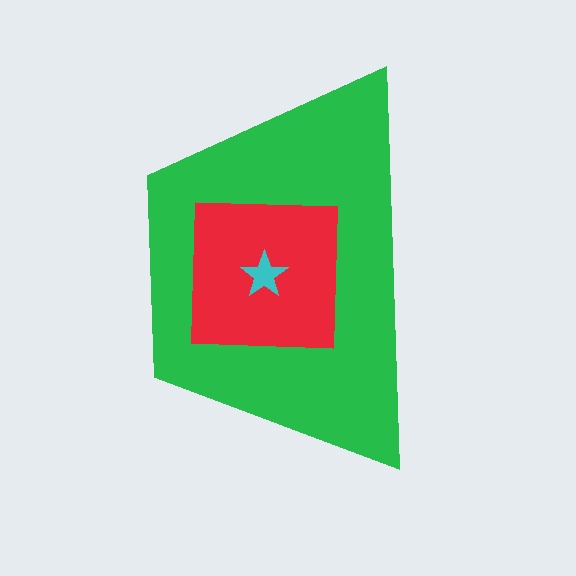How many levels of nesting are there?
3.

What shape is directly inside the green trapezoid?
The red square.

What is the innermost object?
The cyan star.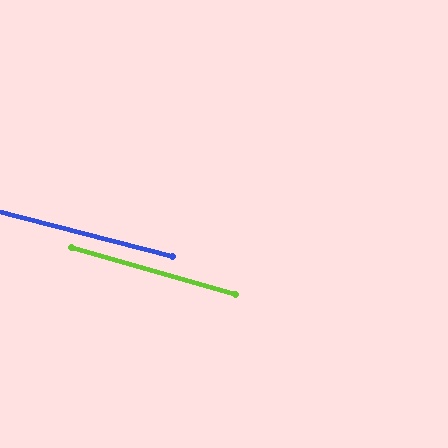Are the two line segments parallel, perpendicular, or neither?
Parallel — their directions differ by only 1.3°.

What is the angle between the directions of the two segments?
Approximately 1 degree.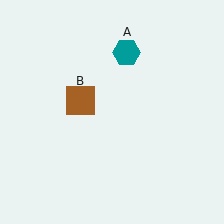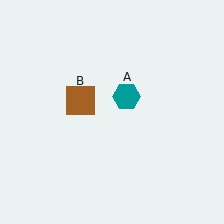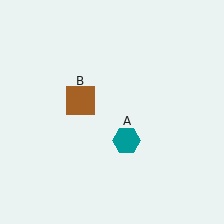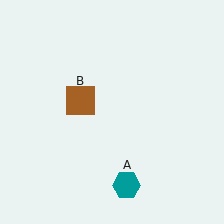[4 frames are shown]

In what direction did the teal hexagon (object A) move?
The teal hexagon (object A) moved down.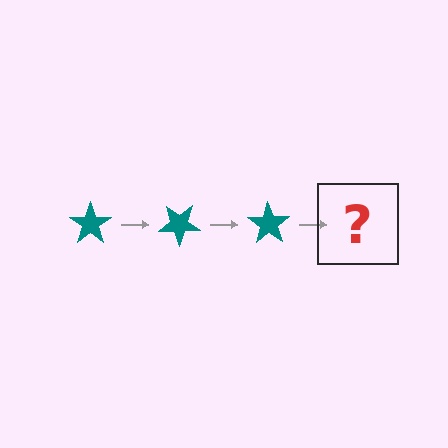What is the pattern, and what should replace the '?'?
The pattern is that the star rotates 35 degrees each step. The '?' should be a teal star rotated 105 degrees.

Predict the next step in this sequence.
The next step is a teal star rotated 105 degrees.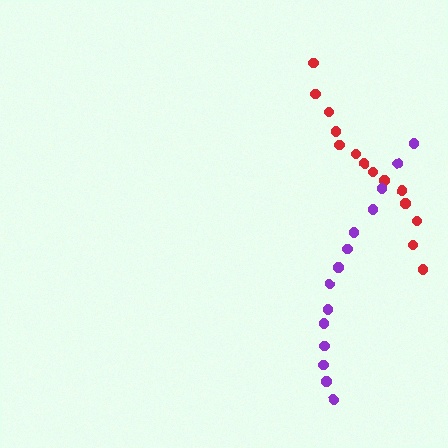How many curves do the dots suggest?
There are 2 distinct paths.